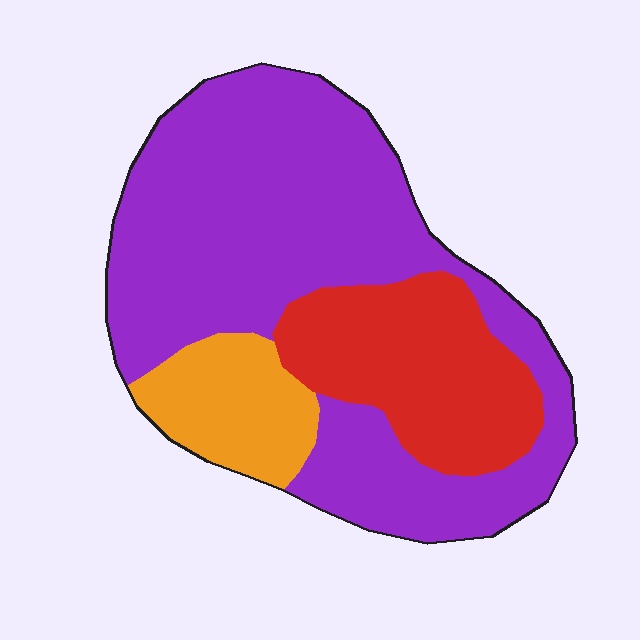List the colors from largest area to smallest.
From largest to smallest: purple, red, orange.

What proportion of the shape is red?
Red takes up about one quarter (1/4) of the shape.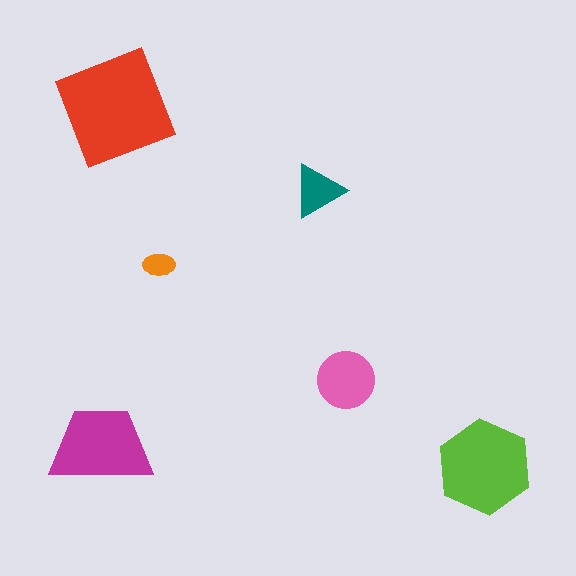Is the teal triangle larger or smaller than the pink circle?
Smaller.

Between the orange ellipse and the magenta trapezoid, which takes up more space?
The magenta trapezoid.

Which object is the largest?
The red square.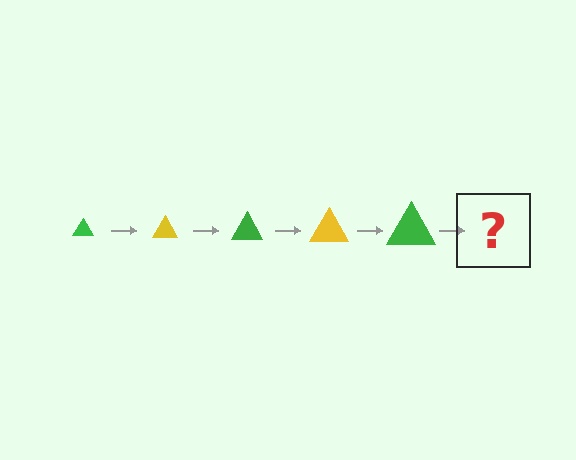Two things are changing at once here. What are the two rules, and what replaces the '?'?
The two rules are that the triangle grows larger each step and the color cycles through green and yellow. The '?' should be a yellow triangle, larger than the previous one.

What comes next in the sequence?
The next element should be a yellow triangle, larger than the previous one.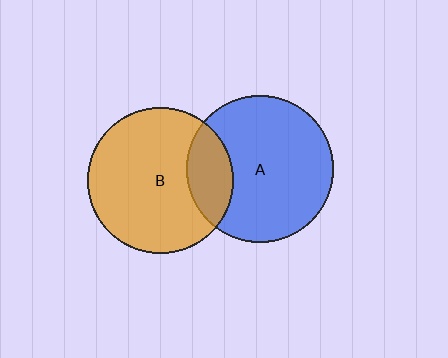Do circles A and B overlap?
Yes.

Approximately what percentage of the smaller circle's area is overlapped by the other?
Approximately 20%.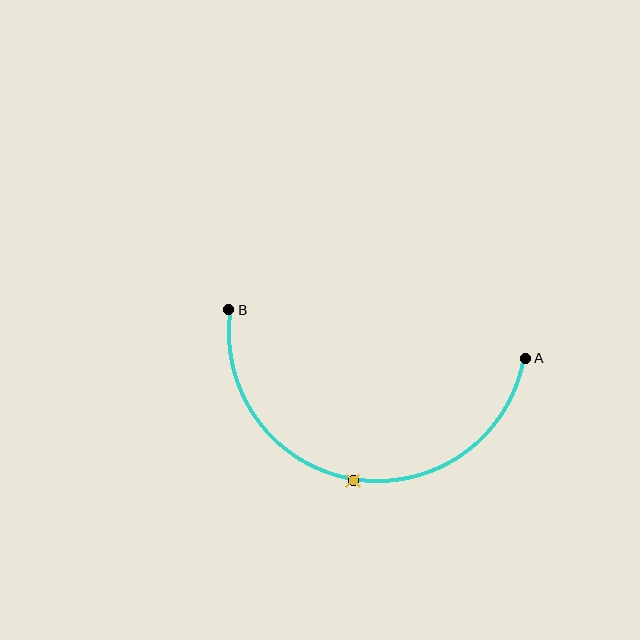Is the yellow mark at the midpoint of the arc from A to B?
Yes. The yellow mark lies on the arc at equal arc-length from both A and B — it is the arc midpoint.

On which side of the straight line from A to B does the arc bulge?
The arc bulges below the straight line connecting A and B.